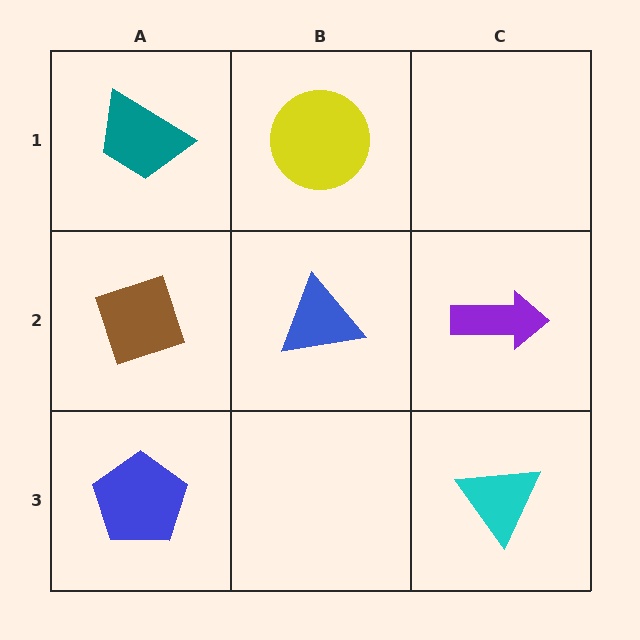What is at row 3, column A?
A blue pentagon.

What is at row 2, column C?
A purple arrow.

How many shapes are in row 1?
2 shapes.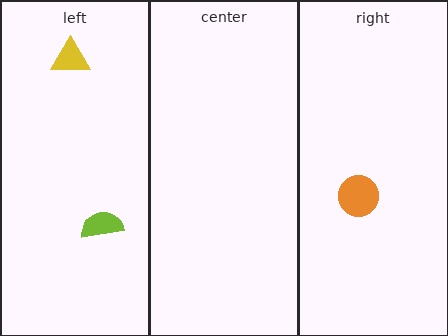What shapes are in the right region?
The orange circle.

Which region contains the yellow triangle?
The left region.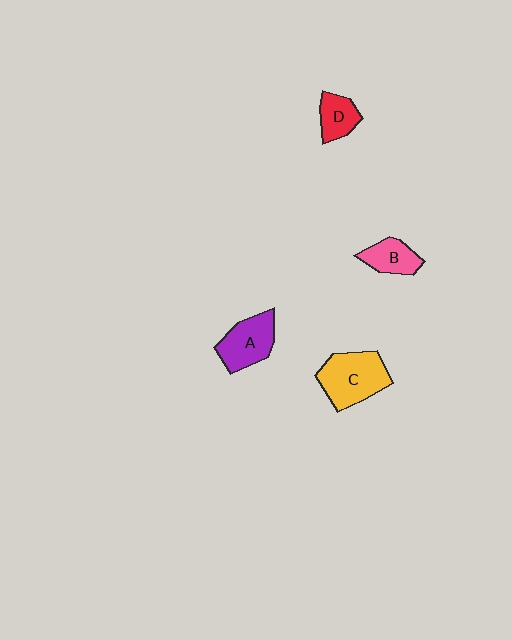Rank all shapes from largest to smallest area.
From largest to smallest: C (yellow), A (purple), B (pink), D (red).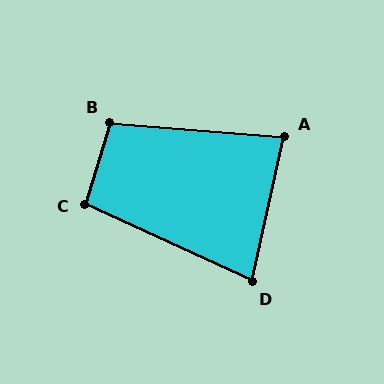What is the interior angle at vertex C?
Approximately 98 degrees (obtuse).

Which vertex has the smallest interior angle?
D, at approximately 78 degrees.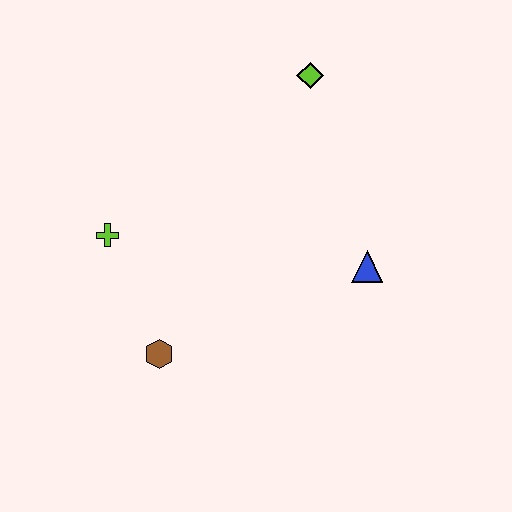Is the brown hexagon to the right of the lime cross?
Yes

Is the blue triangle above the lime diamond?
No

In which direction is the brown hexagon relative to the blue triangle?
The brown hexagon is to the left of the blue triangle.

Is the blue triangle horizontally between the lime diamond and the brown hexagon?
No